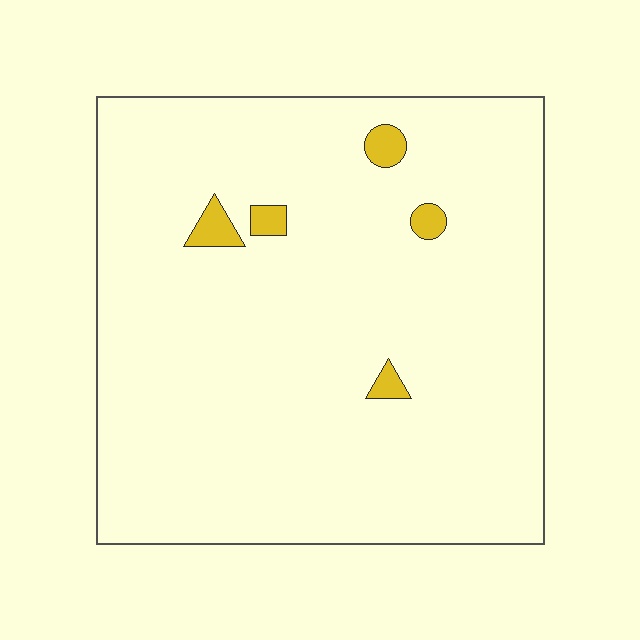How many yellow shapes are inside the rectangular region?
5.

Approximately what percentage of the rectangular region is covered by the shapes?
Approximately 5%.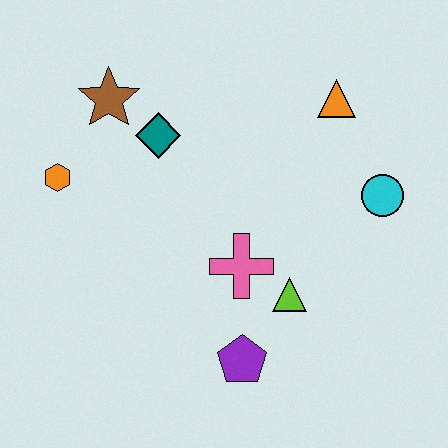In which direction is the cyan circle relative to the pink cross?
The cyan circle is to the right of the pink cross.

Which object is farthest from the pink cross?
The brown star is farthest from the pink cross.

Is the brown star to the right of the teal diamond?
No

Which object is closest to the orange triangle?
The cyan circle is closest to the orange triangle.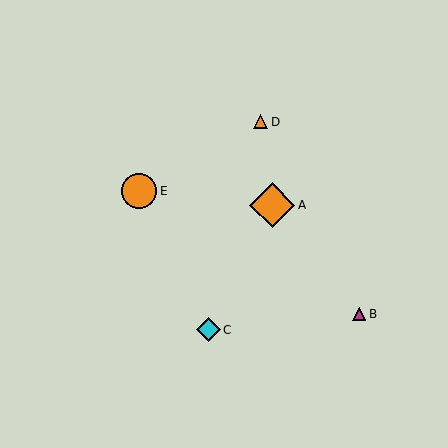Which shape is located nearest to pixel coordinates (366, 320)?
The magenta triangle (labeled B) at (359, 314) is nearest to that location.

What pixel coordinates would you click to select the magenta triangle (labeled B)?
Click at (359, 314) to select the magenta triangle B.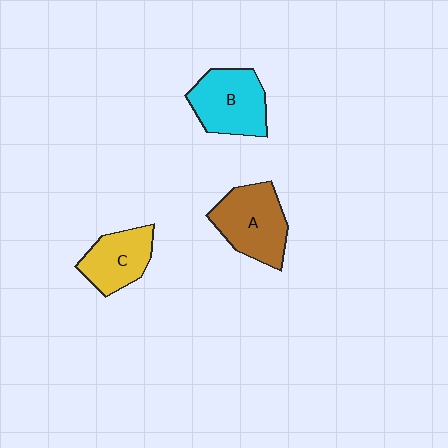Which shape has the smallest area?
Shape C (yellow).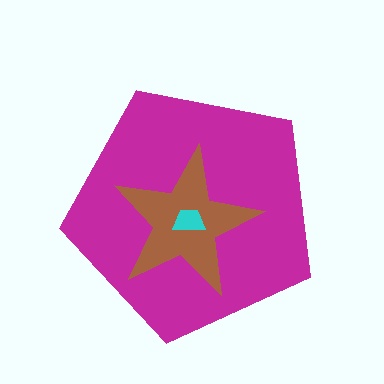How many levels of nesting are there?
3.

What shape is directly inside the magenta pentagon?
The brown star.